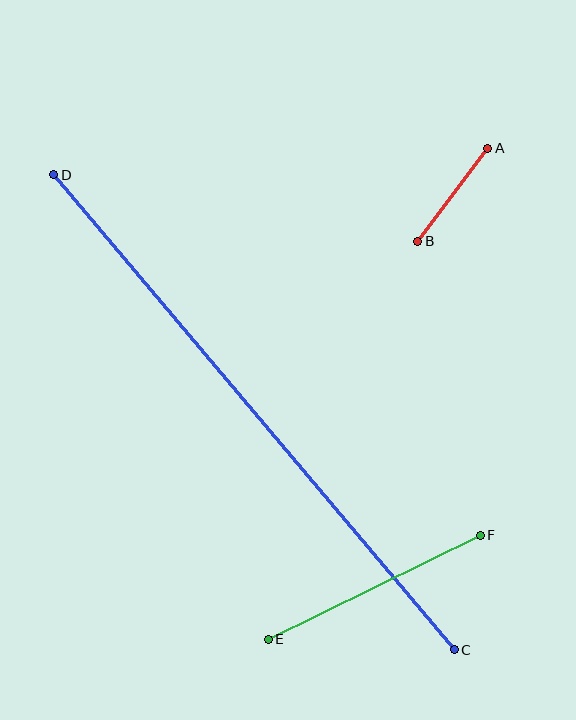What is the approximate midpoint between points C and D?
The midpoint is at approximately (254, 412) pixels.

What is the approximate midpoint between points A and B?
The midpoint is at approximately (453, 195) pixels.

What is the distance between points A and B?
The distance is approximately 117 pixels.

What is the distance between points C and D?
The distance is approximately 621 pixels.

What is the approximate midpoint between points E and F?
The midpoint is at approximately (374, 587) pixels.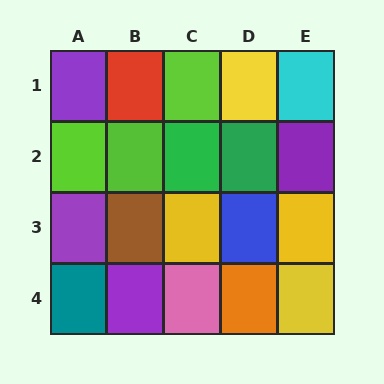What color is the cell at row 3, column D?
Blue.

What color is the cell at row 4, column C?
Pink.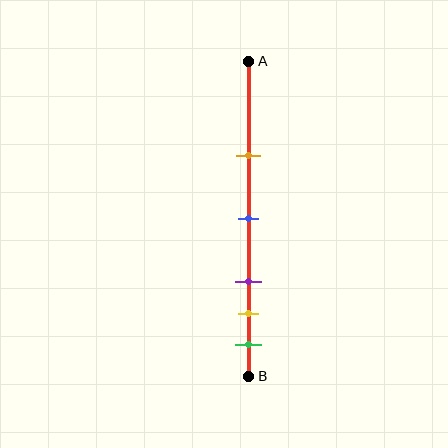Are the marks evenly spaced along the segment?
No, the marks are not evenly spaced.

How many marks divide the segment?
There are 5 marks dividing the segment.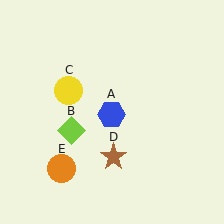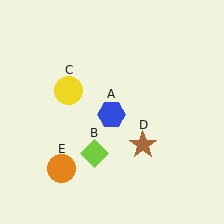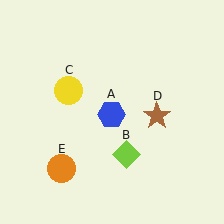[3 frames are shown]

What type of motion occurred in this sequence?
The lime diamond (object B), brown star (object D) rotated counterclockwise around the center of the scene.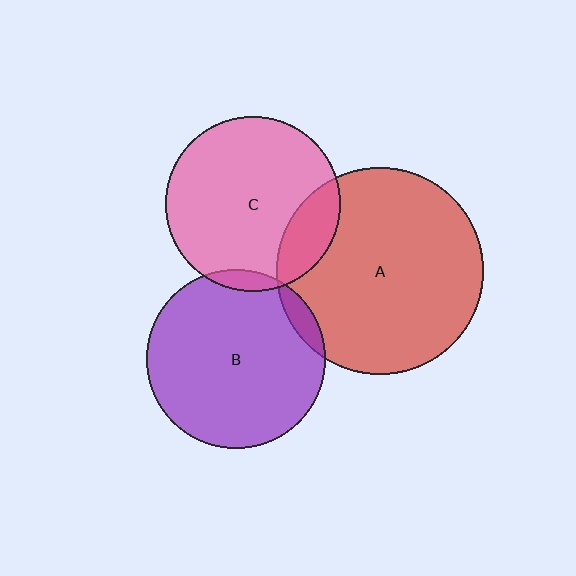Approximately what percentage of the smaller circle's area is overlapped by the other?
Approximately 5%.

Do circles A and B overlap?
Yes.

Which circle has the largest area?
Circle A (red).